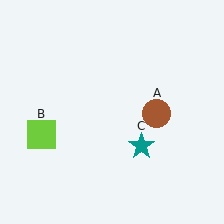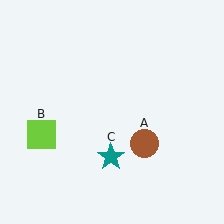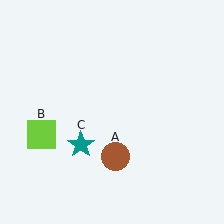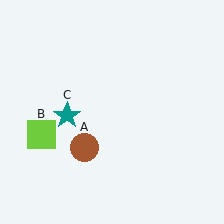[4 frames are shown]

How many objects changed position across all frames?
2 objects changed position: brown circle (object A), teal star (object C).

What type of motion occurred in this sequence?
The brown circle (object A), teal star (object C) rotated clockwise around the center of the scene.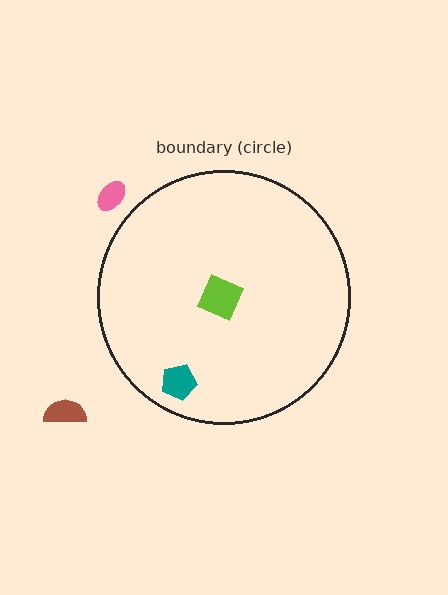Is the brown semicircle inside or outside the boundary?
Outside.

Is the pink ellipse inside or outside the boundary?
Outside.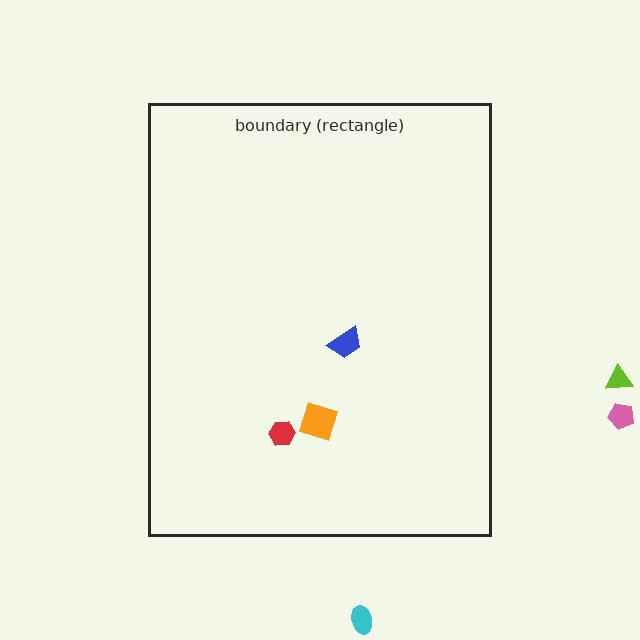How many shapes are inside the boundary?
3 inside, 3 outside.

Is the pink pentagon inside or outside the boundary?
Outside.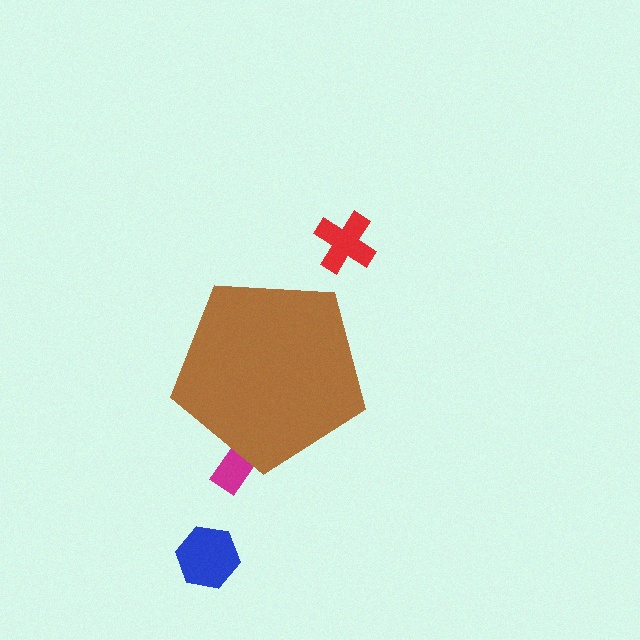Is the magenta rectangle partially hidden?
Yes, the magenta rectangle is partially hidden behind the brown pentagon.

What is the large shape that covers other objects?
A brown pentagon.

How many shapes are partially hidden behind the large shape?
1 shape is partially hidden.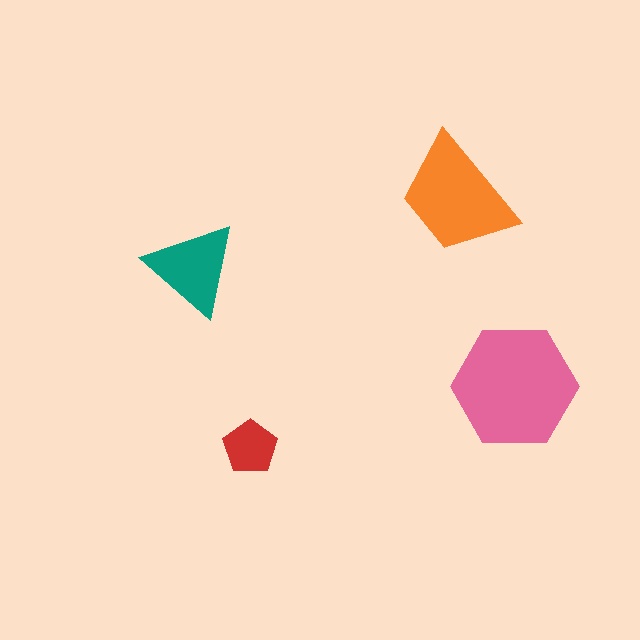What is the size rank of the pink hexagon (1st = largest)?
1st.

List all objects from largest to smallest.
The pink hexagon, the orange trapezoid, the teal triangle, the red pentagon.